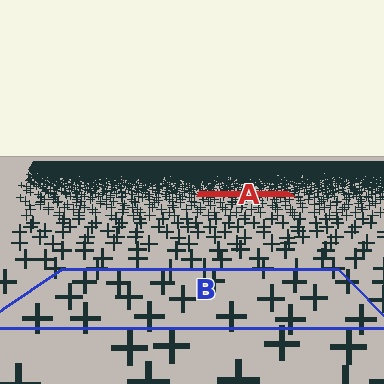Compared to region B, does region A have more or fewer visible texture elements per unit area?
Region A has more texture elements per unit area — they are packed more densely because it is farther away.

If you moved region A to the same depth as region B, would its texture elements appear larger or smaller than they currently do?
They would appear larger. At a closer depth, the same texture elements are projected at a bigger on-screen size.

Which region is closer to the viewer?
Region B is closer. The texture elements there are larger and more spread out.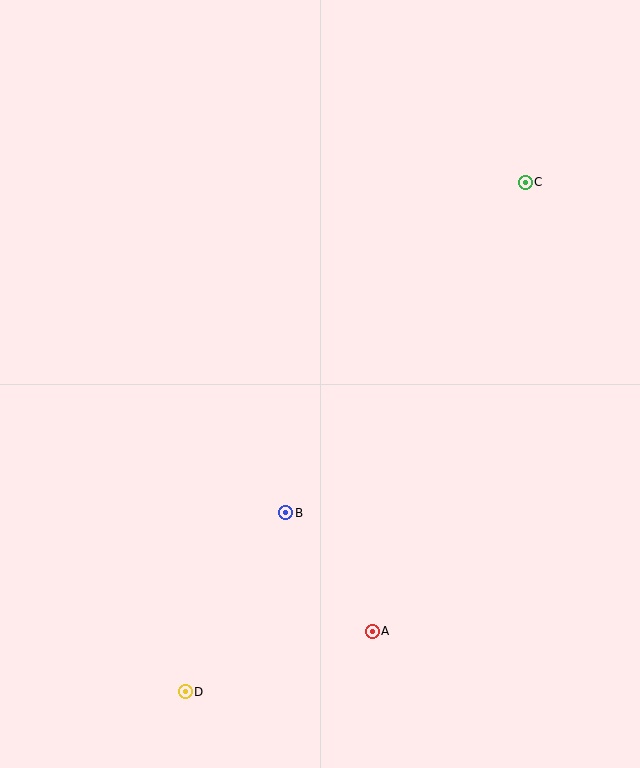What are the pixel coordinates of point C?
Point C is at (525, 182).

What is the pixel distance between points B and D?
The distance between B and D is 206 pixels.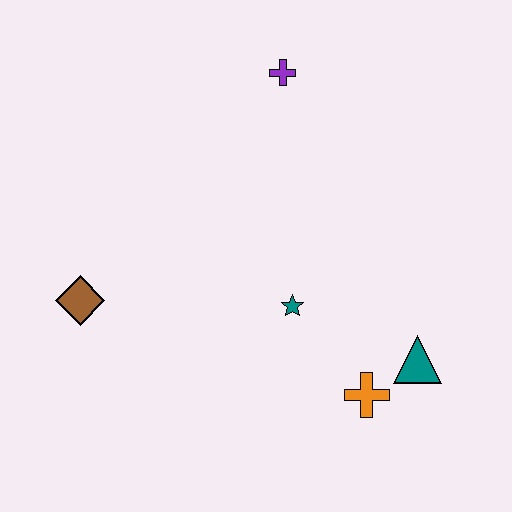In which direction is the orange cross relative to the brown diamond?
The orange cross is to the right of the brown diamond.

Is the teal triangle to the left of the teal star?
No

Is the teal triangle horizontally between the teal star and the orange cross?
No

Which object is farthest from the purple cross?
The orange cross is farthest from the purple cross.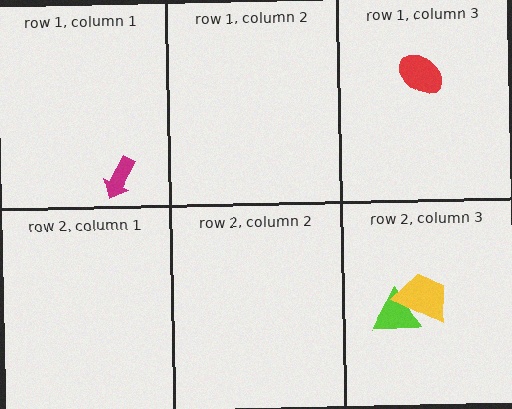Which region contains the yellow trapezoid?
The row 2, column 3 region.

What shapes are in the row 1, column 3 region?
The red ellipse.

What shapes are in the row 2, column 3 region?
The lime triangle, the yellow trapezoid.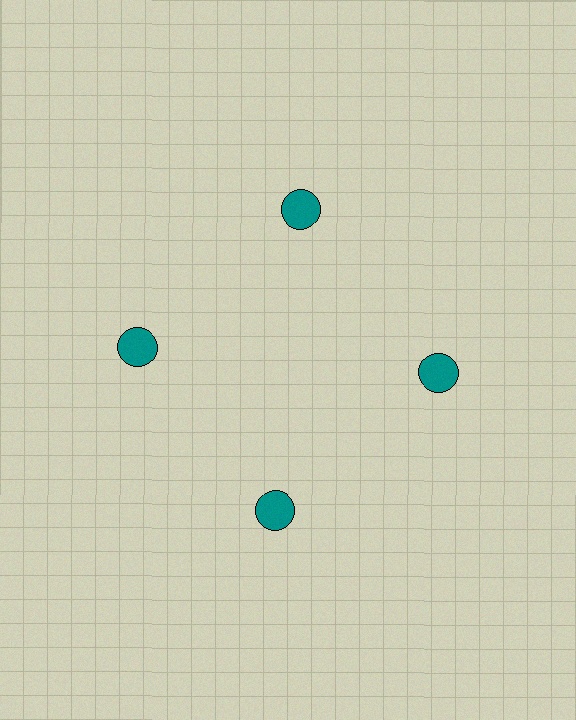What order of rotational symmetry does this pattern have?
This pattern has 4-fold rotational symmetry.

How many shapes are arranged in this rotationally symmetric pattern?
There are 4 shapes, arranged in 4 groups of 1.